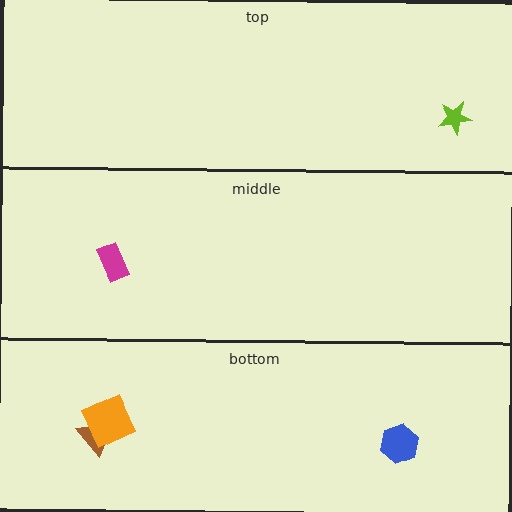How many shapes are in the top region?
1.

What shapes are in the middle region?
The magenta rectangle.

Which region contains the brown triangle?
The bottom region.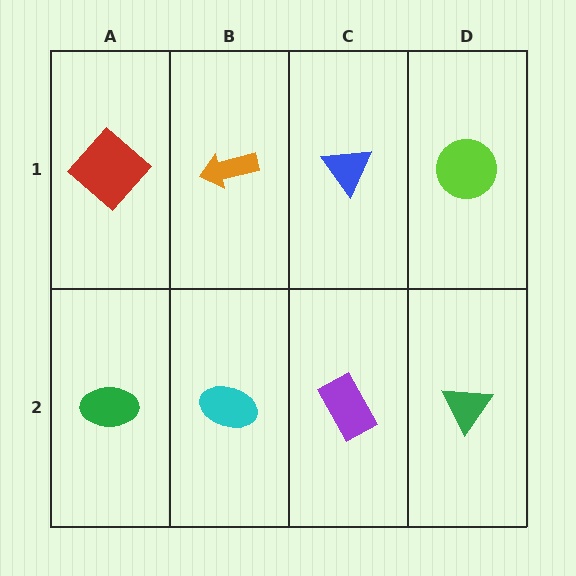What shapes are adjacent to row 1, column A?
A green ellipse (row 2, column A), an orange arrow (row 1, column B).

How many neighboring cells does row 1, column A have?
2.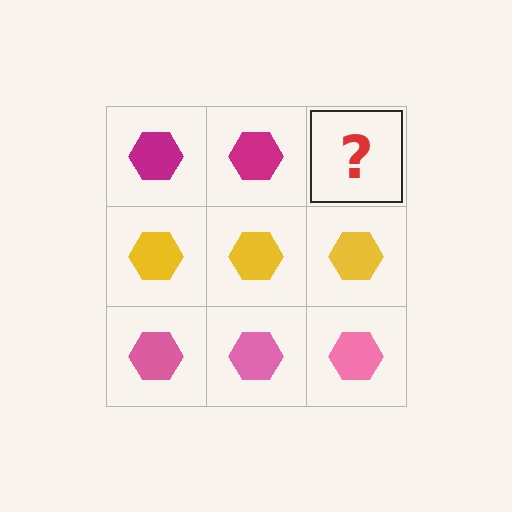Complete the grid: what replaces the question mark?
The question mark should be replaced with a magenta hexagon.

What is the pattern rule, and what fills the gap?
The rule is that each row has a consistent color. The gap should be filled with a magenta hexagon.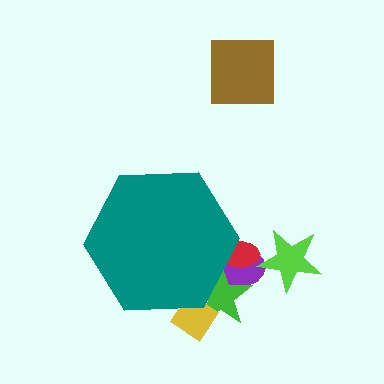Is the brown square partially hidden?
No, the brown square is fully visible.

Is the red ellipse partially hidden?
Yes, the red ellipse is partially hidden behind the teal hexagon.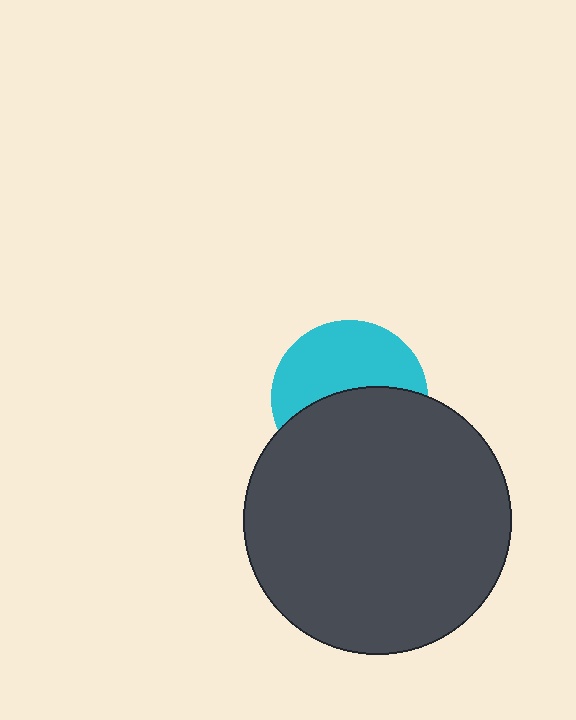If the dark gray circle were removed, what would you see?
You would see the complete cyan circle.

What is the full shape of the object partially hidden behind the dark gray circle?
The partially hidden object is a cyan circle.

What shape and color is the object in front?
The object in front is a dark gray circle.